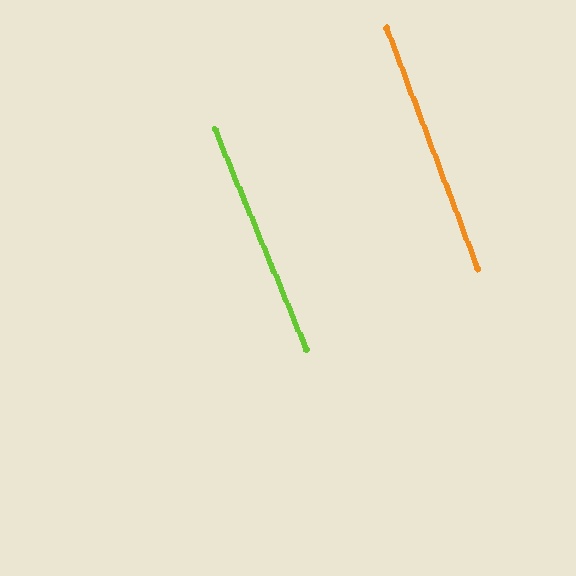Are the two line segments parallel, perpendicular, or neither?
Parallel — their directions differ by only 1.6°.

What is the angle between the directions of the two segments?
Approximately 2 degrees.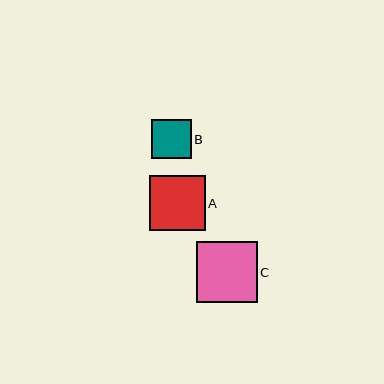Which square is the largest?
Square C is the largest with a size of approximately 61 pixels.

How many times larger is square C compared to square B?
Square C is approximately 1.5 times the size of square B.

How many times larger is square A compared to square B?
Square A is approximately 1.4 times the size of square B.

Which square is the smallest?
Square B is the smallest with a size of approximately 39 pixels.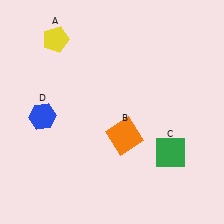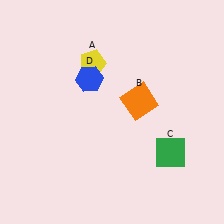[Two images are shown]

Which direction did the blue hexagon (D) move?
The blue hexagon (D) moved right.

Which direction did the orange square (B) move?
The orange square (B) moved up.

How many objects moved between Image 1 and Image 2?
3 objects moved between the two images.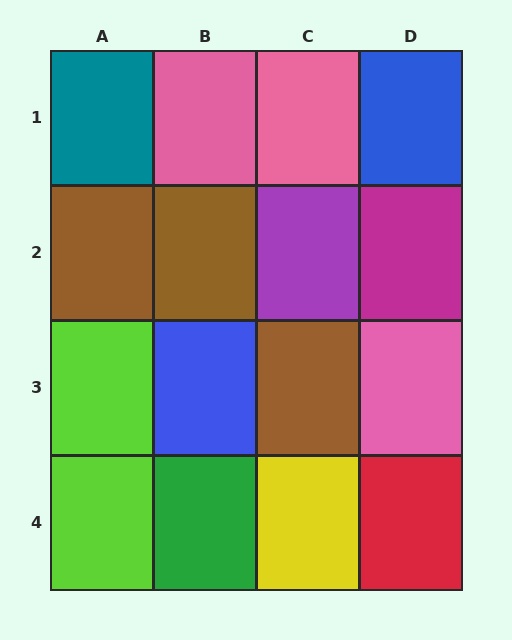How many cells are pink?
3 cells are pink.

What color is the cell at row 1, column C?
Pink.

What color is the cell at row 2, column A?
Brown.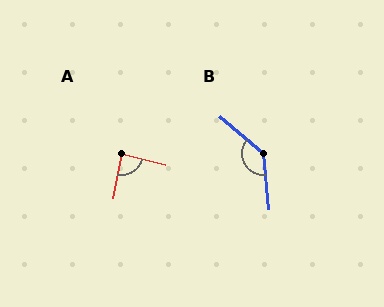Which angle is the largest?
B, at approximately 137 degrees.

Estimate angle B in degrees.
Approximately 137 degrees.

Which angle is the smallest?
A, at approximately 87 degrees.